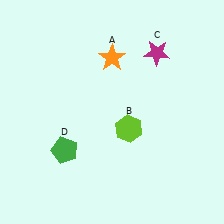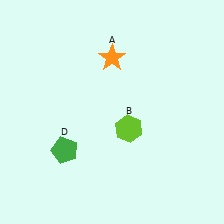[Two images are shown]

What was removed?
The magenta star (C) was removed in Image 2.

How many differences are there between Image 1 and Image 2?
There is 1 difference between the two images.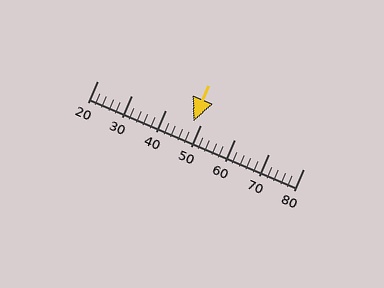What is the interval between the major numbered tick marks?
The major tick marks are spaced 10 units apart.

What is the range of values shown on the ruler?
The ruler shows values from 20 to 80.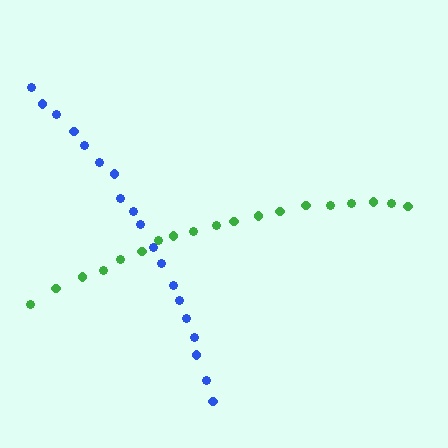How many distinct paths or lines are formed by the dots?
There are 2 distinct paths.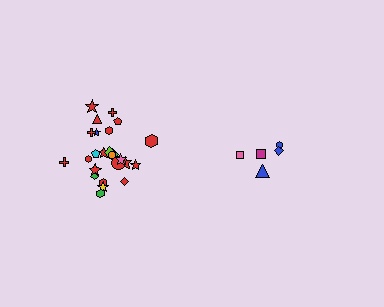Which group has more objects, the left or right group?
The left group.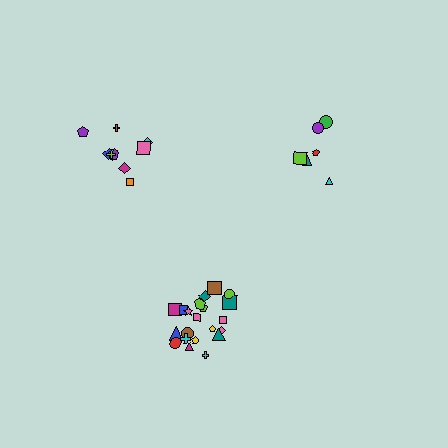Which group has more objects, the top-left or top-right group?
The top-left group.